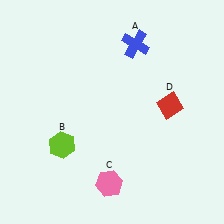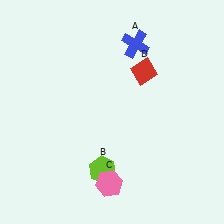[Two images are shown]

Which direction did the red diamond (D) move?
The red diamond (D) moved up.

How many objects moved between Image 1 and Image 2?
2 objects moved between the two images.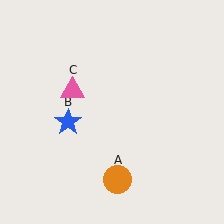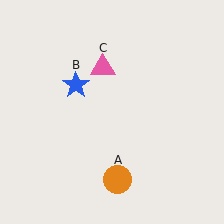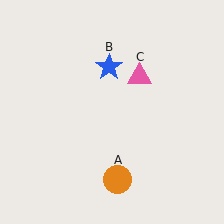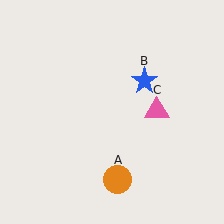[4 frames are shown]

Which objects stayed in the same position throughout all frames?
Orange circle (object A) remained stationary.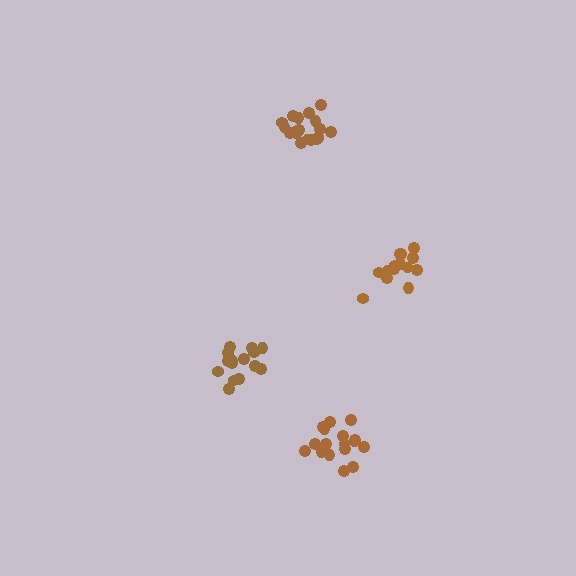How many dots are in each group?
Group 1: 17 dots, Group 2: 15 dots, Group 3: 19 dots, Group 4: 14 dots (65 total).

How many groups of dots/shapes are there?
There are 4 groups.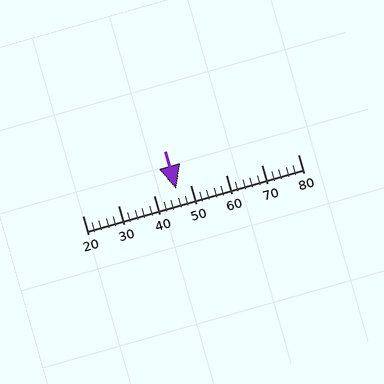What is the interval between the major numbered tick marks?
The major tick marks are spaced 10 units apart.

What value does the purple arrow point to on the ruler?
The purple arrow points to approximately 46.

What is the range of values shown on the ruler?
The ruler shows values from 20 to 80.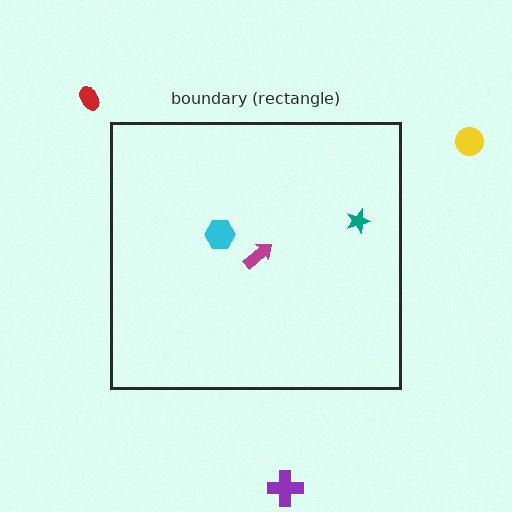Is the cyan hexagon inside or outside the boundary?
Inside.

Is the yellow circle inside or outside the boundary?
Outside.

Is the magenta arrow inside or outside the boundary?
Inside.